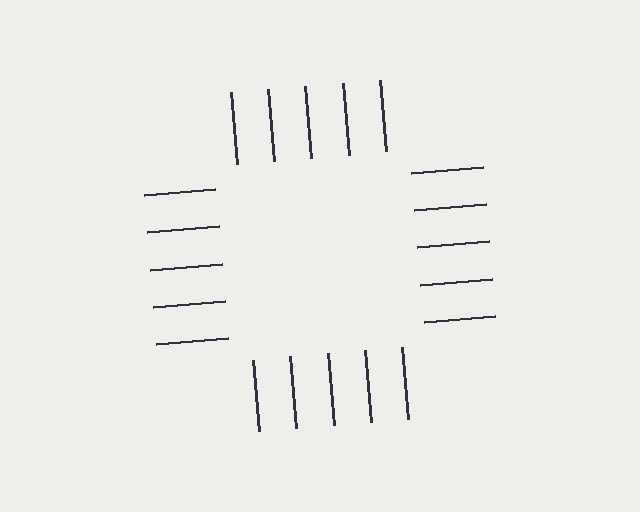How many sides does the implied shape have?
4 sides — the line-ends trace a square.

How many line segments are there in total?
20 — 5 along each of the 4 edges.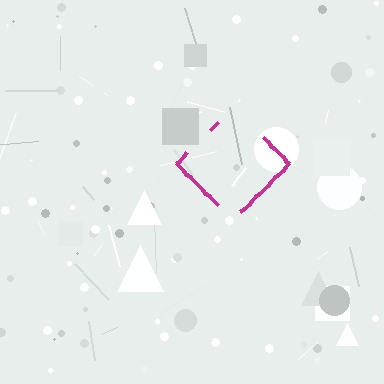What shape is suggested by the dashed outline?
The dashed outline suggests a diamond.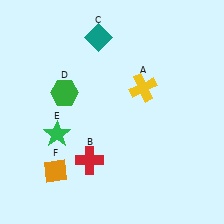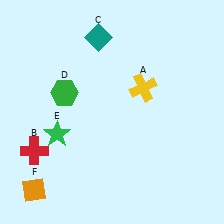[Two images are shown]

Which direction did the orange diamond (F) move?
The orange diamond (F) moved left.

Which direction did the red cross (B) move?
The red cross (B) moved left.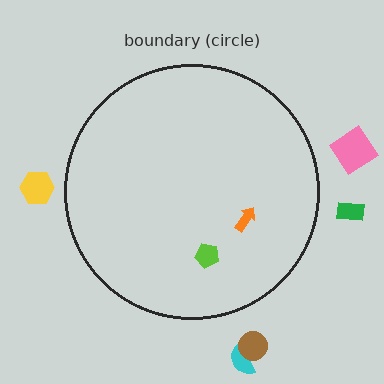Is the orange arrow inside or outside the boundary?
Inside.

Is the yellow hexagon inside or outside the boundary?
Outside.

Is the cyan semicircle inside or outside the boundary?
Outside.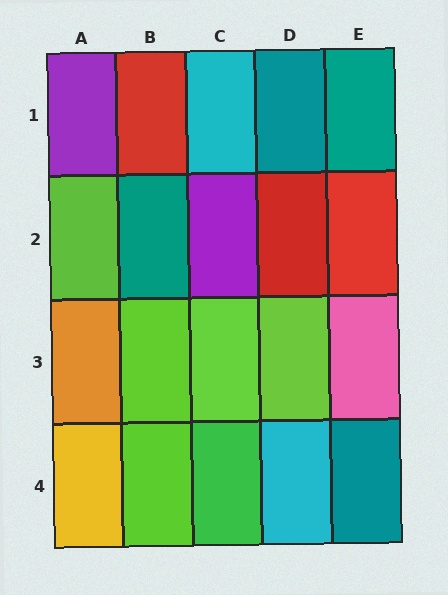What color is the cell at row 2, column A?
Lime.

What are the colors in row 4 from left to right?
Yellow, lime, green, cyan, teal.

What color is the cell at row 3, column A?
Orange.